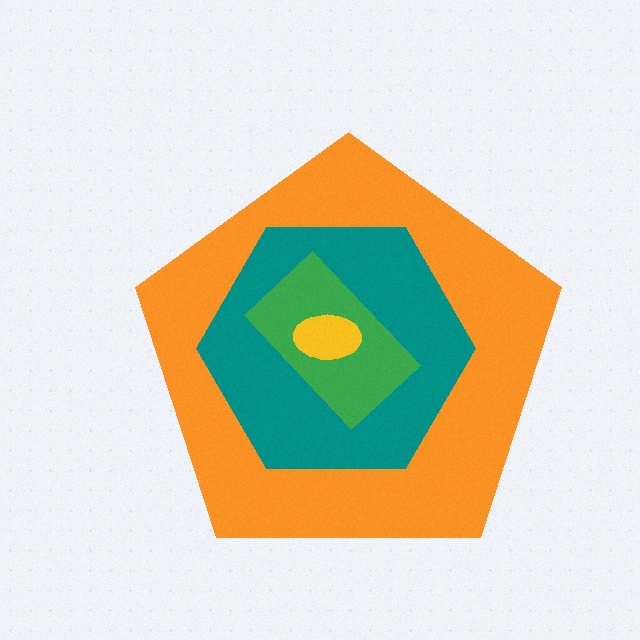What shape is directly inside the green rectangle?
The yellow ellipse.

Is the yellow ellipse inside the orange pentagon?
Yes.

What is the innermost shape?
The yellow ellipse.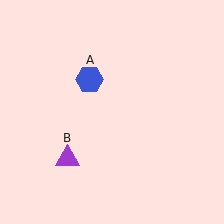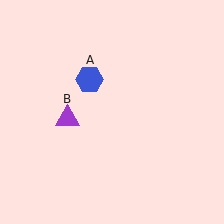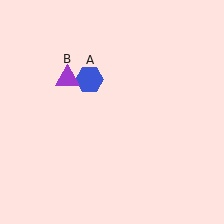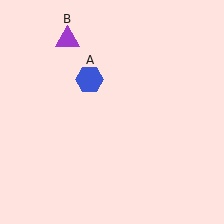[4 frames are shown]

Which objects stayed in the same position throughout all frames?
Blue hexagon (object A) remained stationary.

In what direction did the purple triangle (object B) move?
The purple triangle (object B) moved up.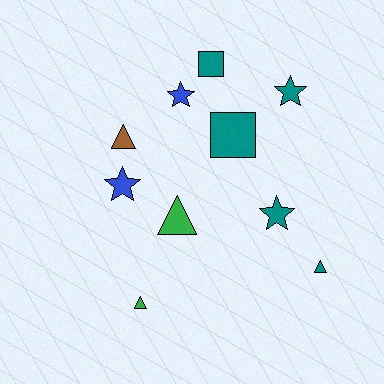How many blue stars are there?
There are 2 blue stars.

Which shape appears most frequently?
Triangle, with 4 objects.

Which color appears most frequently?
Teal, with 5 objects.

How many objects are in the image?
There are 10 objects.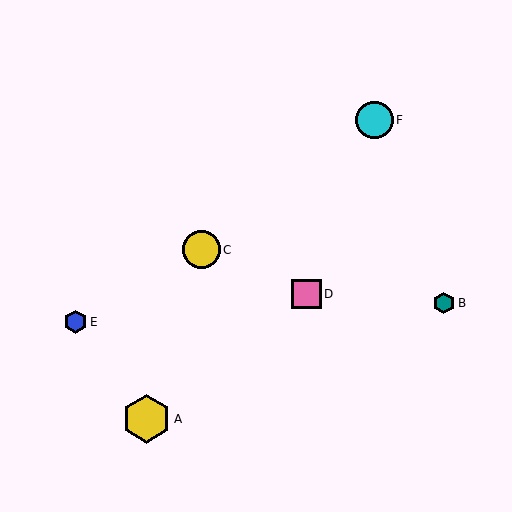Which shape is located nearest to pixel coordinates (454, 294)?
The teal hexagon (labeled B) at (444, 303) is nearest to that location.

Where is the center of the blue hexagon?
The center of the blue hexagon is at (75, 322).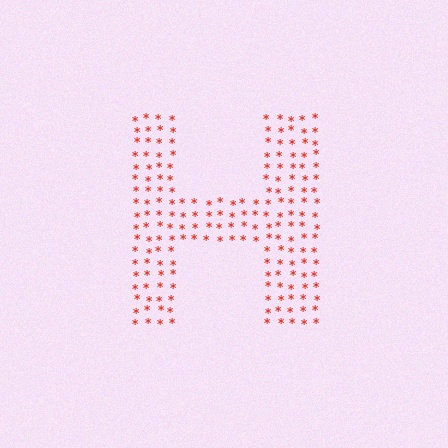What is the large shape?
The large shape is the letter H.